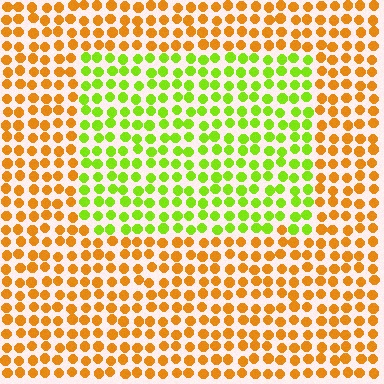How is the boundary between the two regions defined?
The boundary is defined purely by a slight shift in hue (about 57 degrees). Spacing, size, and orientation are identical on both sides.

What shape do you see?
I see a rectangle.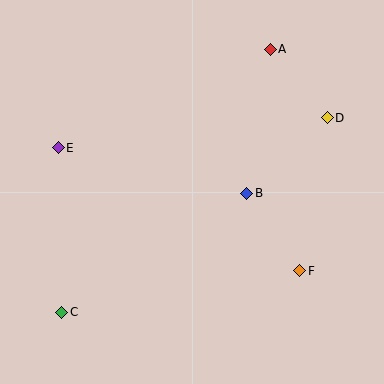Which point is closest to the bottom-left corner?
Point C is closest to the bottom-left corner.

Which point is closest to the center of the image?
Point B at (247, 193) is closest to the center.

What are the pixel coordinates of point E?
Point E is at (58, 148).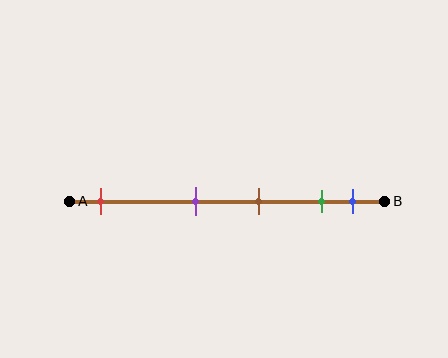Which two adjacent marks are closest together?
The green and blue marks are the closest adjacent pair.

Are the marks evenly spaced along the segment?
No, the marks are not evenly spaced.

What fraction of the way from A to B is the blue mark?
The blue mark is approximately 90% (0.9) of the way from A to B.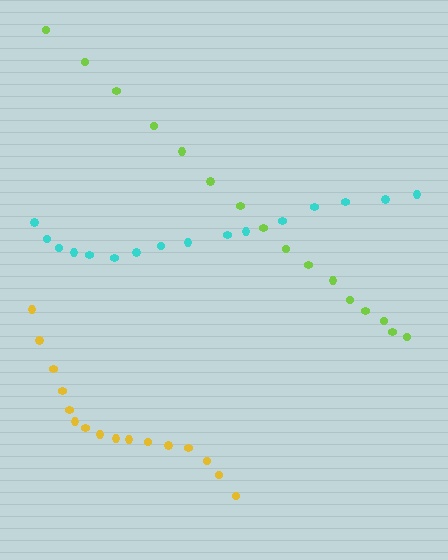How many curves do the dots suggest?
There are 3 distinct paths.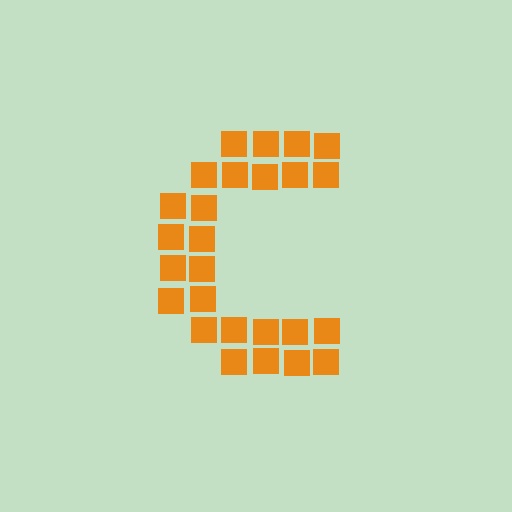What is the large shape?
The large shape is the letter C.